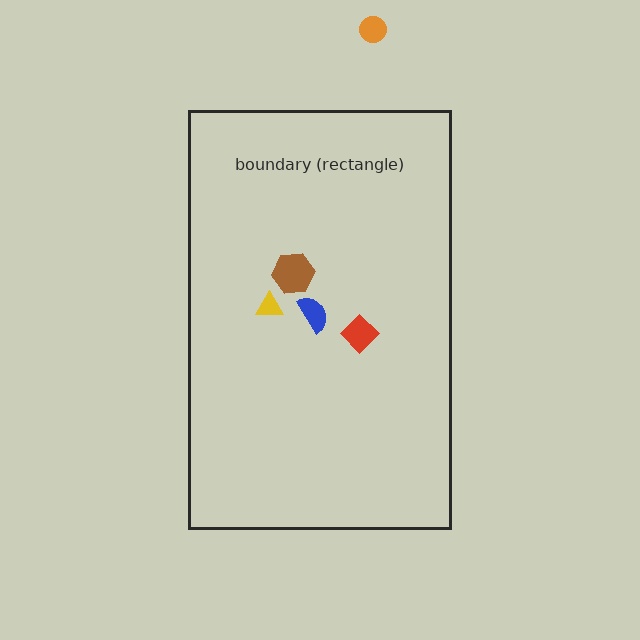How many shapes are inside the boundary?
4 inside, 1 outside.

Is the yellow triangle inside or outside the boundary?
Inside.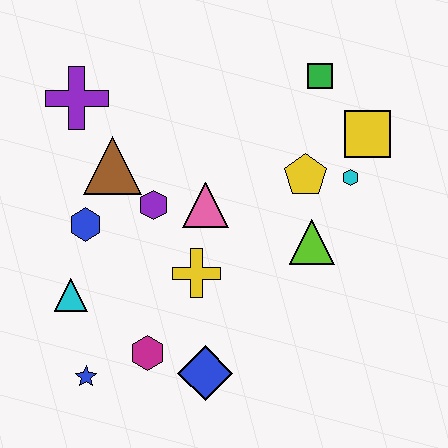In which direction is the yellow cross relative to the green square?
The yellow cross is below the green square.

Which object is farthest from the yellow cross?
The green square is farthest from the yellow cross.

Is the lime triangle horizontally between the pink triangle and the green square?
Yes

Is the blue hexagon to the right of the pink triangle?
No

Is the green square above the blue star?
Yes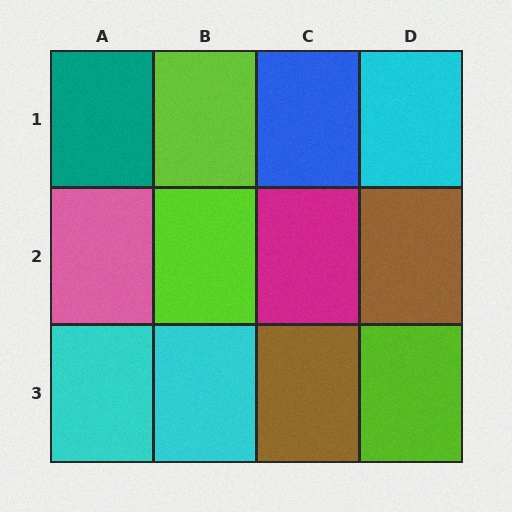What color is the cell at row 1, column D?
Cyan.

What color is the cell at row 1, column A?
Teal.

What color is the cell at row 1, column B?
Lime.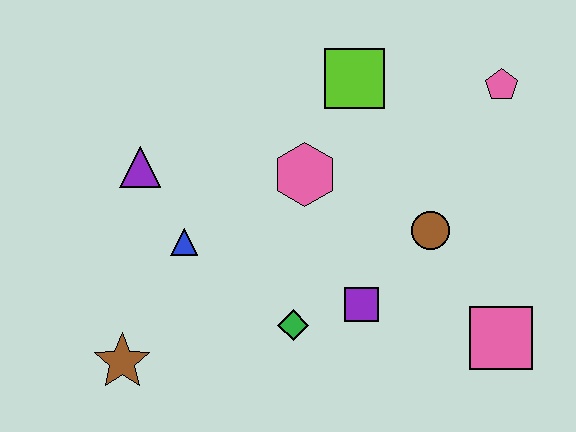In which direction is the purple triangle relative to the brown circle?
The purple triangle is to the left of the brown circle.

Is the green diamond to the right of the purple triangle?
Yes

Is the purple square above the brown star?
Yes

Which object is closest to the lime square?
The pink hexagon is closest to the lime square.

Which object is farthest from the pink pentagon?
The brown star is farthest from the pink pentagon.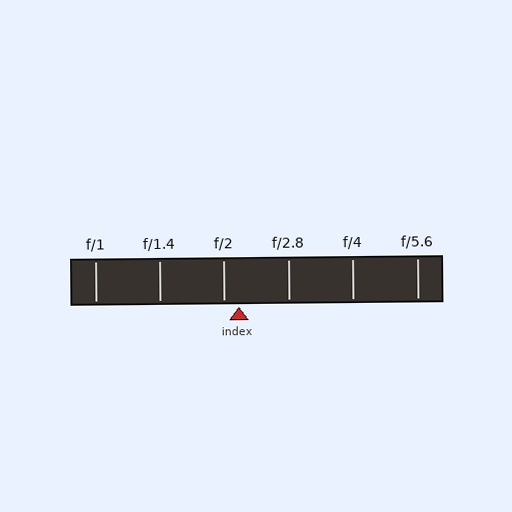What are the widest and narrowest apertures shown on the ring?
The widest aperture shown is f/1 and the narrowest is f/5.6.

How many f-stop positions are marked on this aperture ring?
There are 6 f-stop positions marked.